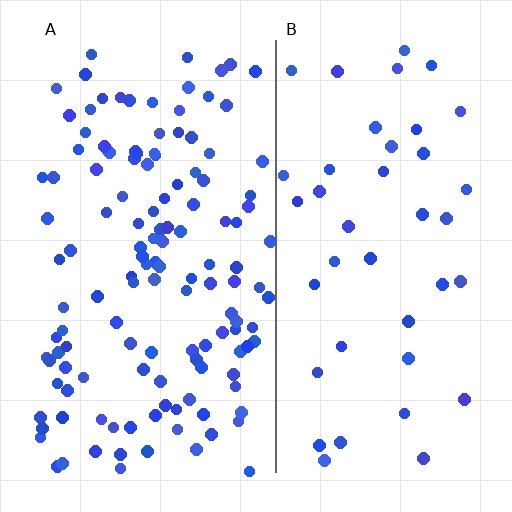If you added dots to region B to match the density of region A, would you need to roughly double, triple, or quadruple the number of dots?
Approximately triple.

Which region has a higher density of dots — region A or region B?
A (the left).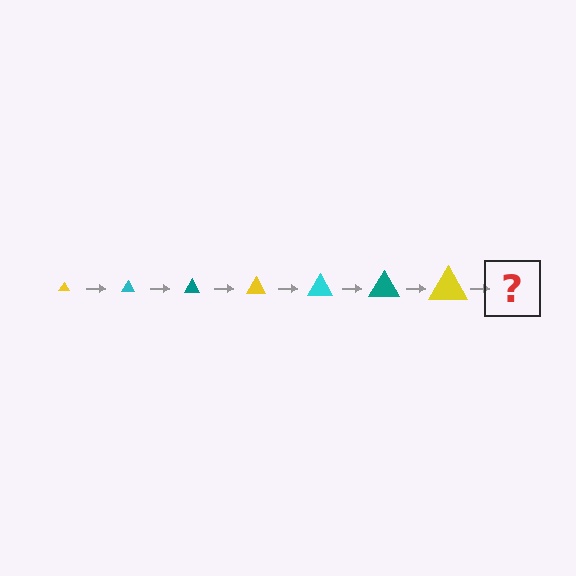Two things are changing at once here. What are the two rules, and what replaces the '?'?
The two rules are that the triangle grows larger each step and the color cycles through yellow, cyan, and teal. The '?' should be a cyan triangle, larger than the previous one.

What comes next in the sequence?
The next element should be a cyan triangle, larger than the previous one.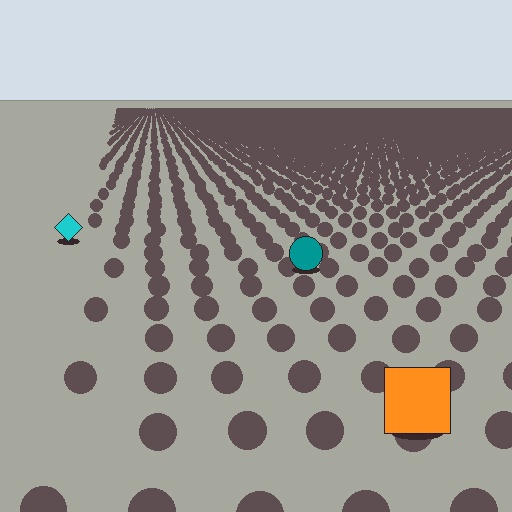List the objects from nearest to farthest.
From nearest to farthest: the orange square, the teal circle, the cyan diamond.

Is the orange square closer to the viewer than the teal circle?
Yes. The orange square is closer — you can tell from the texture gradient: the ground texture is coarser near it.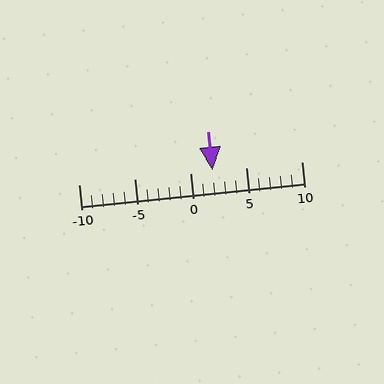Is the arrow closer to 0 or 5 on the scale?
The arrow is closer to 0.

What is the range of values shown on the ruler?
The ruler shows values from -10 to 10.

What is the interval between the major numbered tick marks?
The major tick marks are spaced 5 units apart.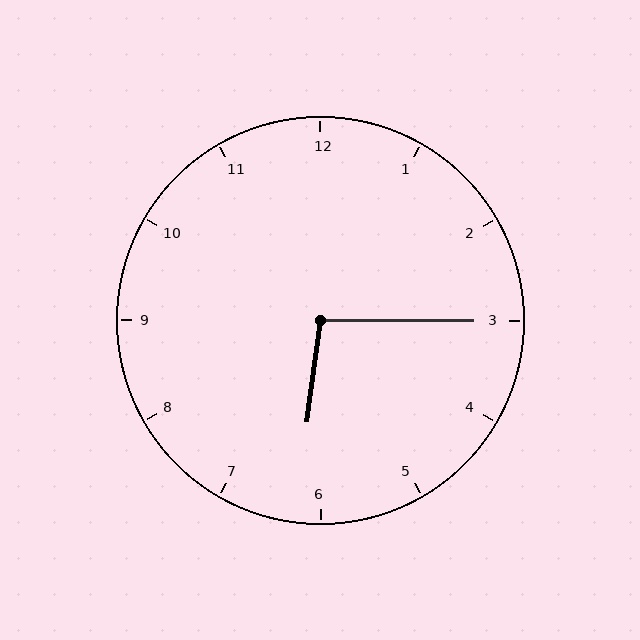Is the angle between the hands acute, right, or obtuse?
It is obtuse.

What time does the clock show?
6:15.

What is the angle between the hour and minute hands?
Approximately 98 degrees.